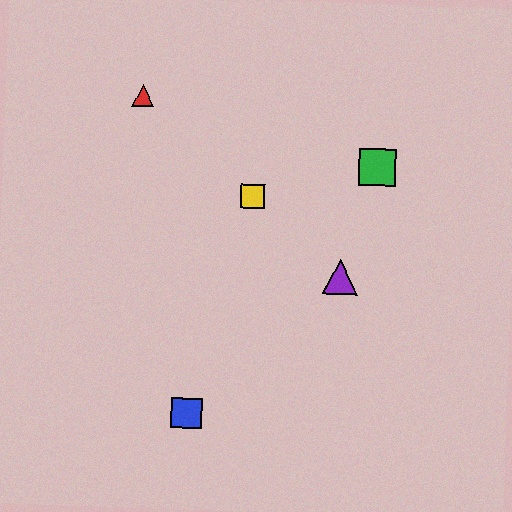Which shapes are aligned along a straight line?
The red triangle, the yellow square, the purple triangle are aligned along a straight line.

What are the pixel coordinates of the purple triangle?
The purple triangle is at (340, 277).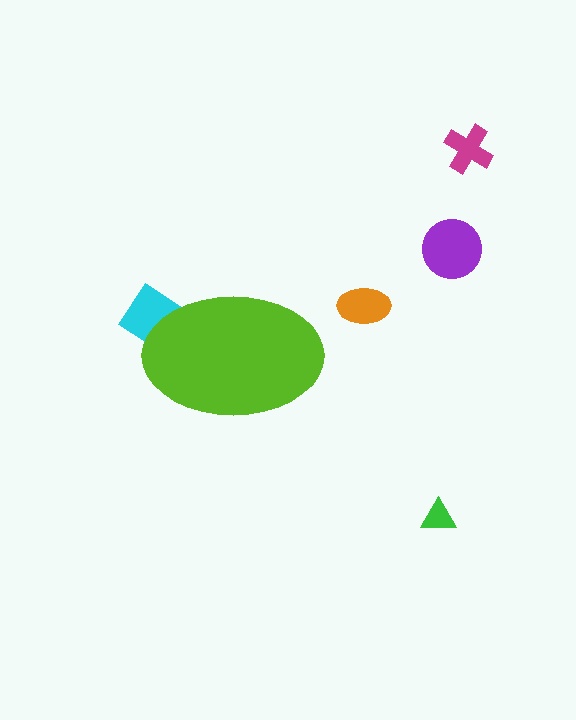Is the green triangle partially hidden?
No, the green triangle is fully visible.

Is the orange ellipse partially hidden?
No, the orange ellipse is fully visible.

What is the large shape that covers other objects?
A lime ellipse.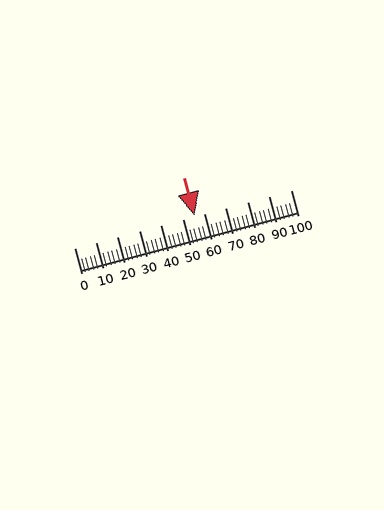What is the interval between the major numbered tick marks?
The major tick marks are spaced 10 units apart.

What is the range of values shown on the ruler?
The ruler shows values from 0 to 100.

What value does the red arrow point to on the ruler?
The red arrow points to approximately 55.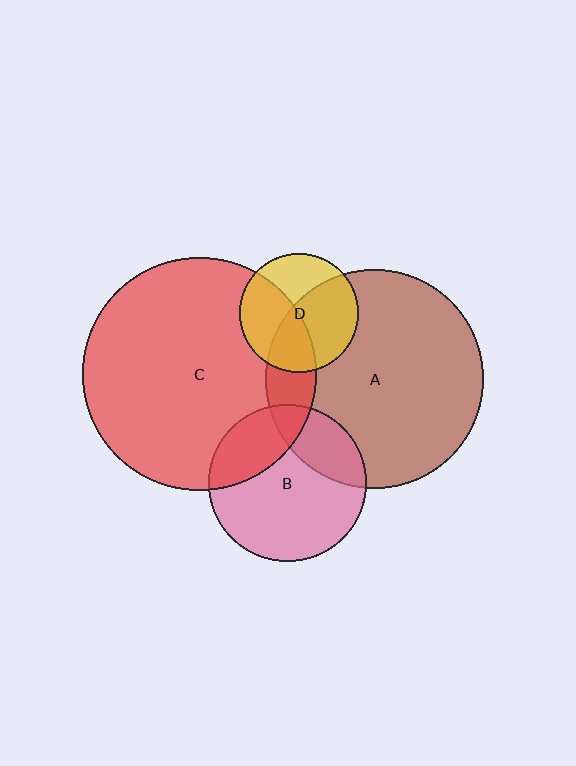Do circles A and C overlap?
Yes.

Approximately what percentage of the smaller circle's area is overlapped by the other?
Approximately 15%.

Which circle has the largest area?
Circle C (red).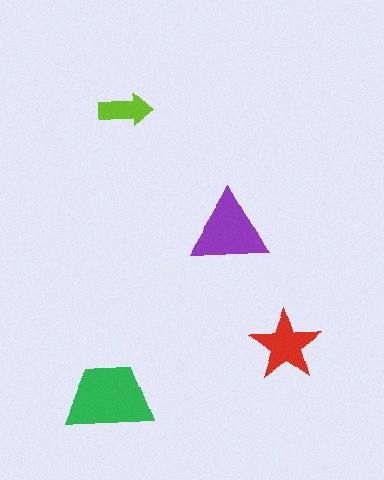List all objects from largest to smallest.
The green trapezoid, the purple triangle, the red star, the lime arrow.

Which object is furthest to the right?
The red star is rightmost.